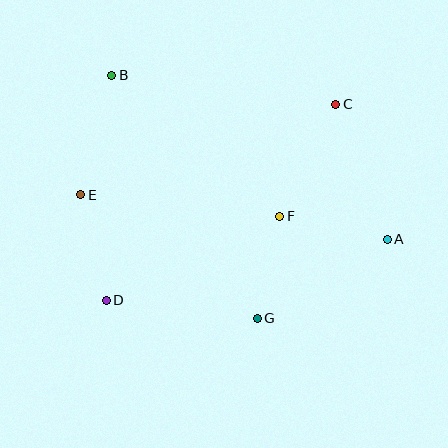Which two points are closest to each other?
Points F and G are closest to each other.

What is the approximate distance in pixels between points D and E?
The distance between D and E is approximately 109 pixels.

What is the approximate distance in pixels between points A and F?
The distance between A and F is approximately 110 pixels.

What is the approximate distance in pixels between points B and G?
The distance between B and G is approximately 283 pixels.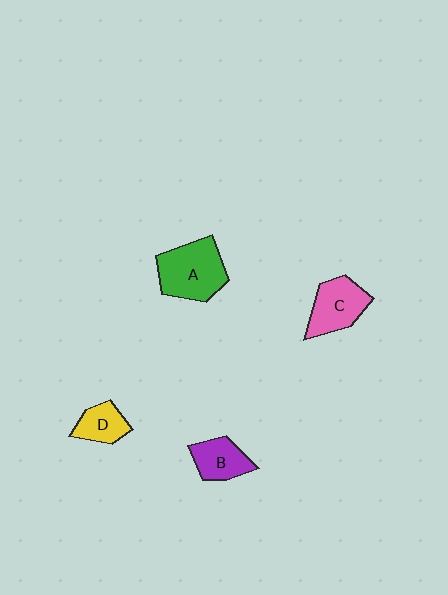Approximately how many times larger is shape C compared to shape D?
Approximately 1.5 times.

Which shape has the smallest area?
Shape D (yellow).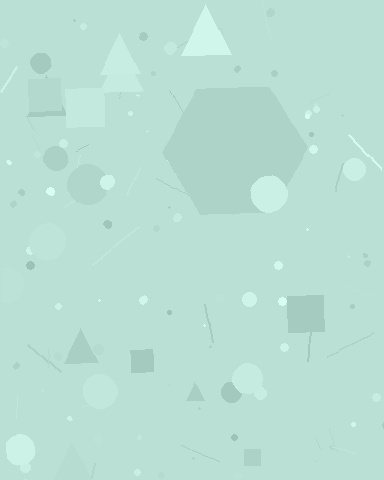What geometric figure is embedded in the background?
A hexagon is embedded in the background.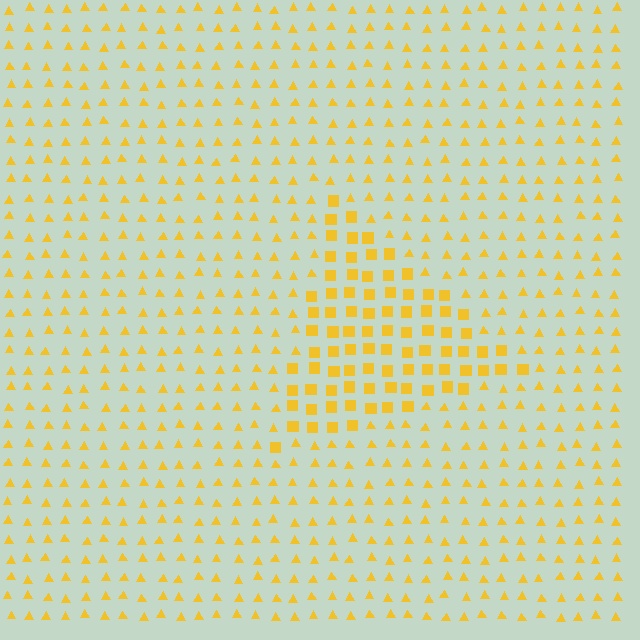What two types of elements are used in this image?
The image uses squares inside the triangle region and triangles outside it.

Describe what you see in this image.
The image is filled with small yellow elements arranged in a uniform grid. A triangle-shaped region contains squares, while the surrounding area contains triangles. The boundary is defined purely by the change in element shape.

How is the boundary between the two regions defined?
The boundary is defined by a change in element shape: squares inside vs. triangles outside. All elements share the same color and spacing.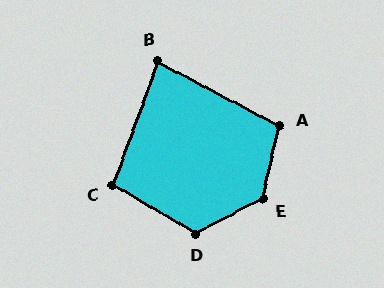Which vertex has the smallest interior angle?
B, at approximately 82 degrees.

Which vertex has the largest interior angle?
E, at approximately 130 degrees.